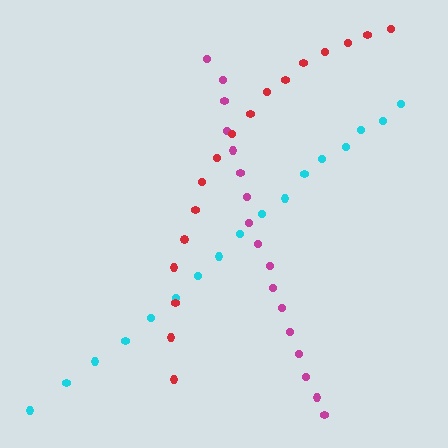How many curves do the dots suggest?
There are 3 distinct paths.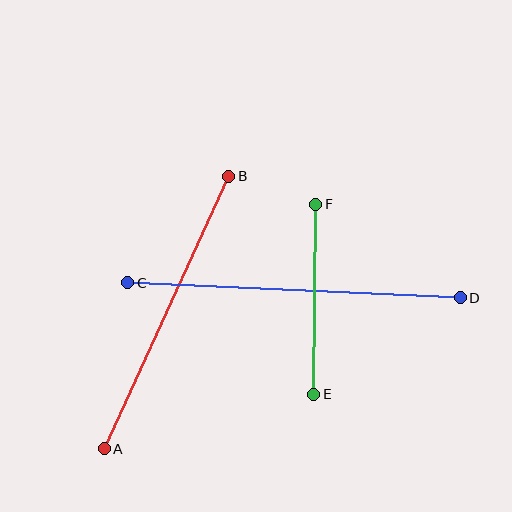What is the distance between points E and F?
The distance is approximately 190 pixels.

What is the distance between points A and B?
The distance is approximately 299 pixels.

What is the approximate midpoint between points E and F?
The midpoint is at approximately (315, 299) pixels.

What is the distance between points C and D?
The distance is approximately 333 pixels.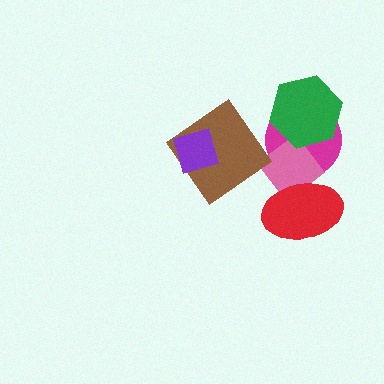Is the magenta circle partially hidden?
Yes, it is partially covered by another shape.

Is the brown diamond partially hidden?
Yes, it is partially covered by another shape.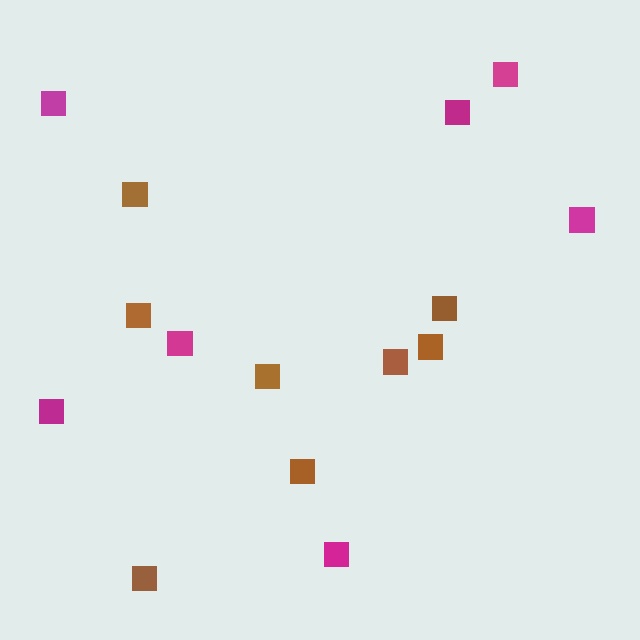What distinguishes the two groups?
There are 2 groups: one group of brown squares (8) and one group of magenta squares (7).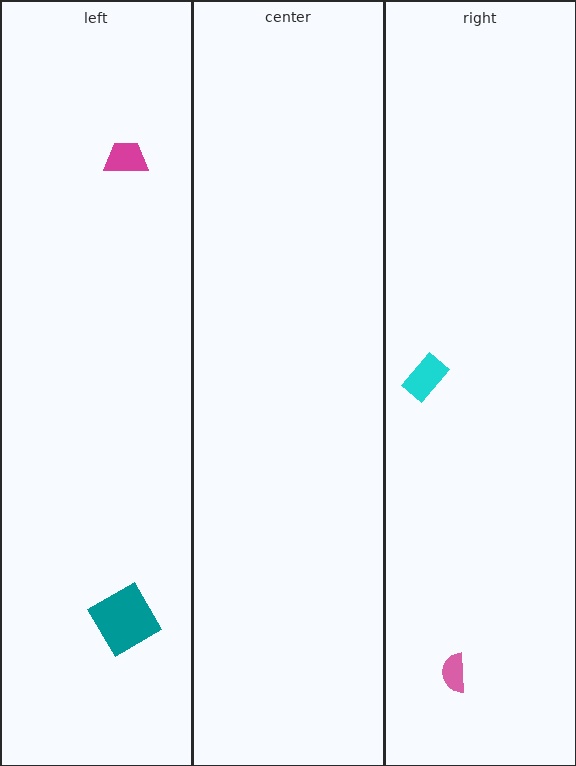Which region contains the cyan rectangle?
The right region.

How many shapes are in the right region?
2.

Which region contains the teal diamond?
The left region.